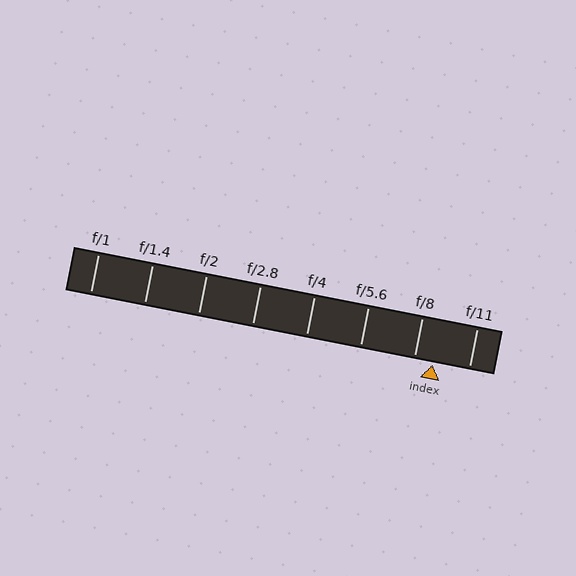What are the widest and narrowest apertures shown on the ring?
The widest aperture shown is f/1 and the narrowest is f/11.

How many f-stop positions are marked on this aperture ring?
There are 8 f-stop positions marked.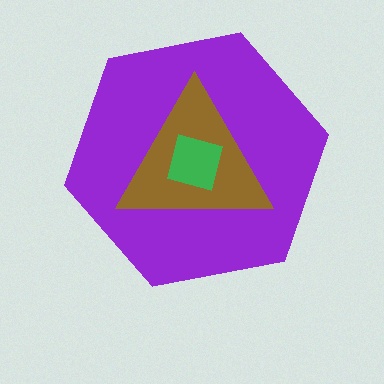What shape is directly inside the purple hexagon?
The brown triangle.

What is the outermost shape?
The purple hexagon.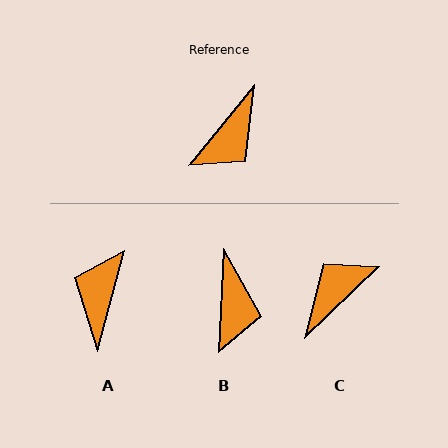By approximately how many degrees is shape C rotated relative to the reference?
Approximately 173 degrees counter-clockwise.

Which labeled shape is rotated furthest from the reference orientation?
C, about 173 degrees away.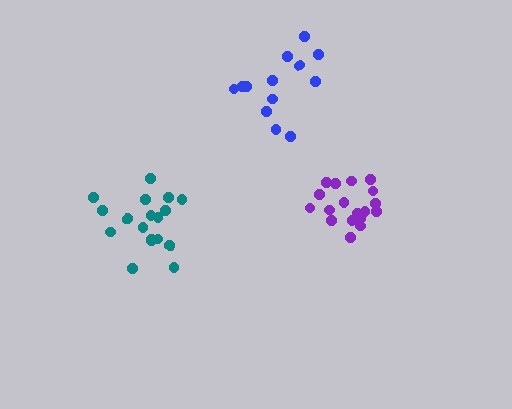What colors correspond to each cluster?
The clusters are colored: blue, teal, purple.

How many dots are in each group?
Group 1: 13 dots, Group 2: 18 dots, Group 3: 18 dots (49 total).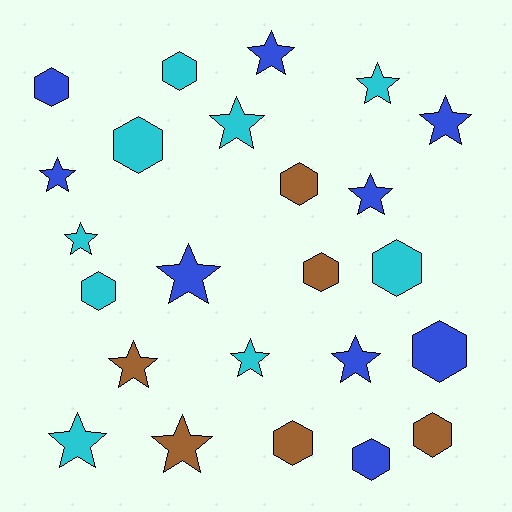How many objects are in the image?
There are 24 objects.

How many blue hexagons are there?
There are 3 blue hexagons.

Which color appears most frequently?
Blue, with 9 objects.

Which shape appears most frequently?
Star, with 13 objects.